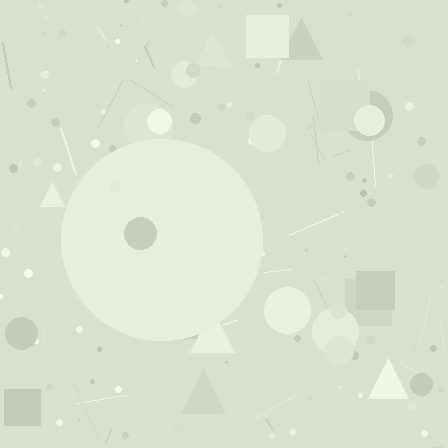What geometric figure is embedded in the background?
A circle is embedded in the background.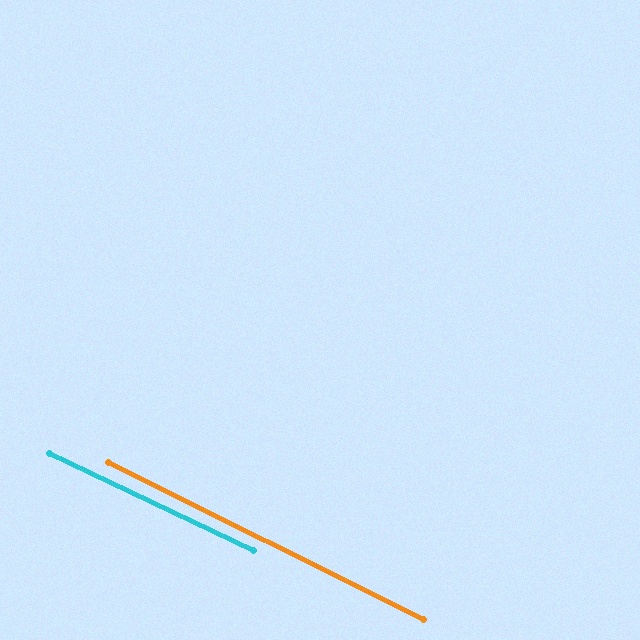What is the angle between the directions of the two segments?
Approximately 1 degree.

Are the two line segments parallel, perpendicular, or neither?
Parallel — their directions differ by only 1.0°.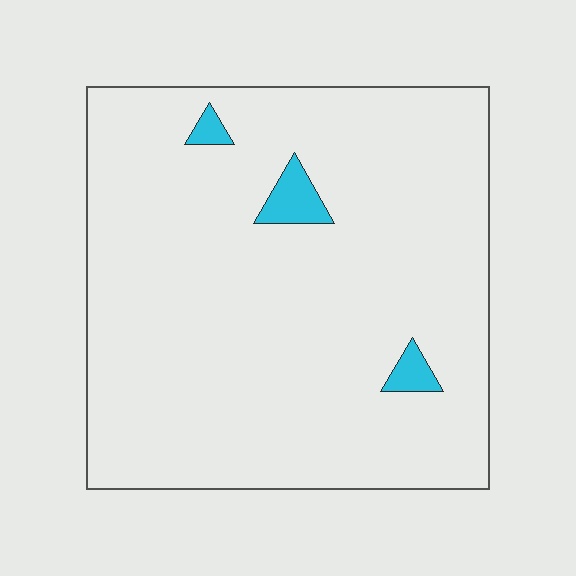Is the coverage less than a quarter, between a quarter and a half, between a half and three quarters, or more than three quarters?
Less than a quarter.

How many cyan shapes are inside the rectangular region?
3.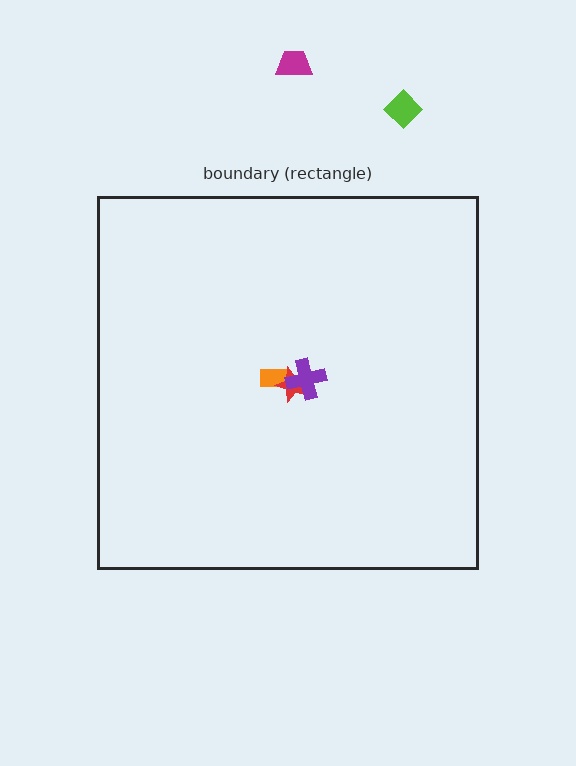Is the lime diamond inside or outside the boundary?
Outside.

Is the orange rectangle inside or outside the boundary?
Inside.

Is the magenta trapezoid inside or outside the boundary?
Outside.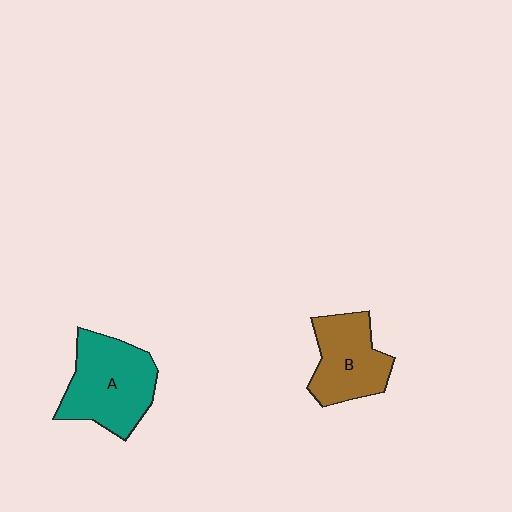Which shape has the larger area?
Shape A (teal).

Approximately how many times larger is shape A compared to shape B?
Approximately 1.3 times.